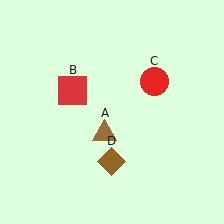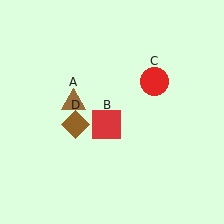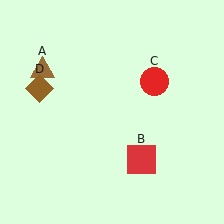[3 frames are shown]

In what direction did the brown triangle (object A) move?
The brown triangle (object A) moved up and to the left.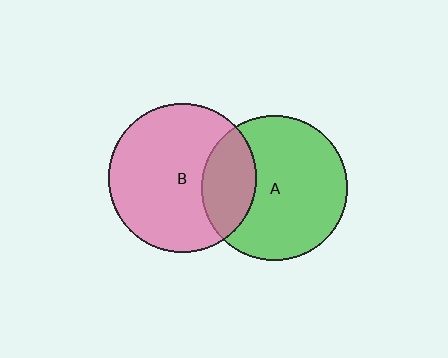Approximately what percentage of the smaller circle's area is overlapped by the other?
Approximately 25%.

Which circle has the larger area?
Circle B (pink).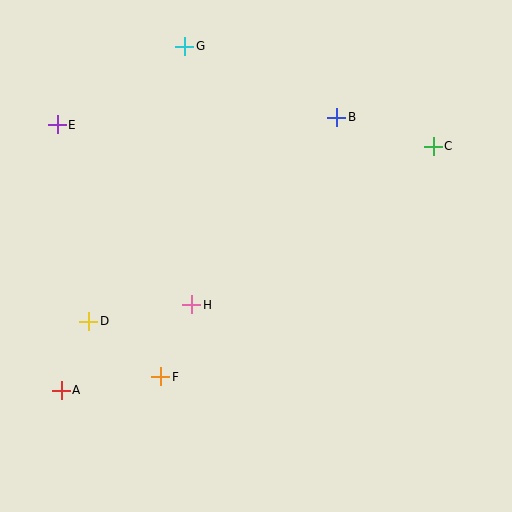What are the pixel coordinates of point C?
Point C is at (433, 146).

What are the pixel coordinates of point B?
Point B is at (337, 117).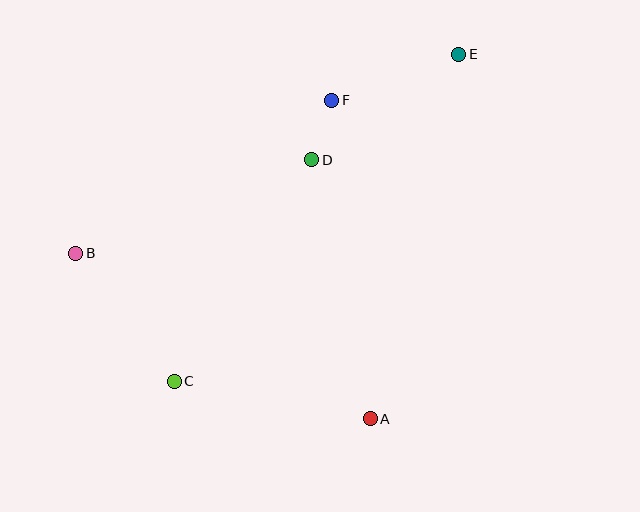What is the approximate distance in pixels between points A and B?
The distance between A and B is approximately 338 pixels.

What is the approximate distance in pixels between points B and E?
The distance between B and E is approximately 432 pixels.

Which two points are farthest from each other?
Points C and E are farthest from each other.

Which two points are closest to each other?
Points D and F are closest to each other.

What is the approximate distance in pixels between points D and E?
The distance between D and E is approximately 181 pixels.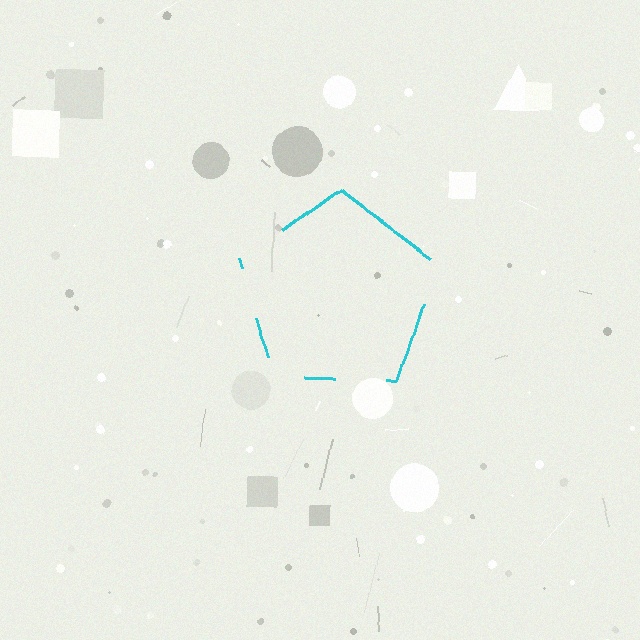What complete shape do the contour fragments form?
The contour fragments form a pentagon.